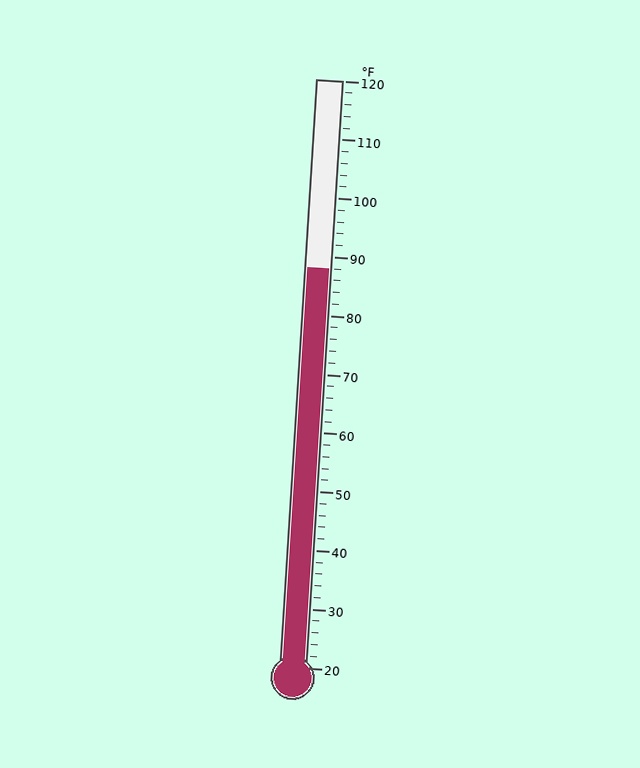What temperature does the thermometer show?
The thermometer shows approximately 88°F.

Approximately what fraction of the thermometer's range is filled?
The thermometer is filled to approximately 70% of its range.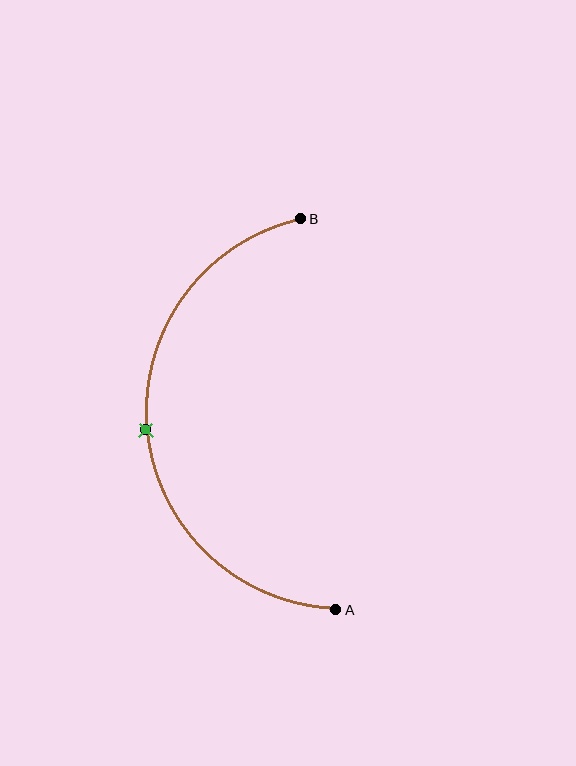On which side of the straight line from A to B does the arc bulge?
The arc bulges to the left of the straight line connecting A and B.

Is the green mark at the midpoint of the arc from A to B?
Yes. The green mark lies on the arc at equal arc-length from both A and B — it is the arc midpoint.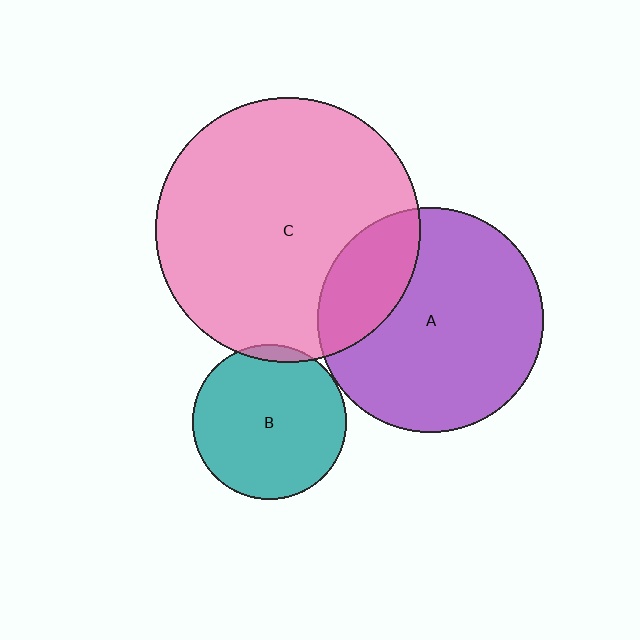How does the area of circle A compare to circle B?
Approximately 2.1 times.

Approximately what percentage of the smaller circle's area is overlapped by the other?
Approximately 25%.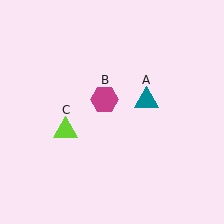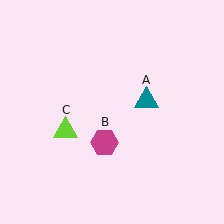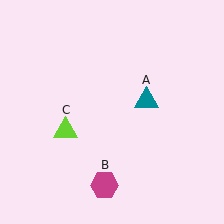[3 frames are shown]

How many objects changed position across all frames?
1 object changed position: magenta hexagon (object B).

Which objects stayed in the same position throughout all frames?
Teal triangle (object A) and lime triangle (object C) remained stationary.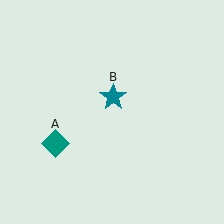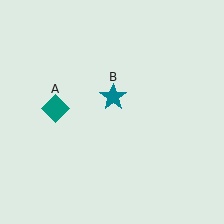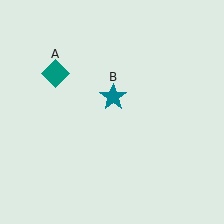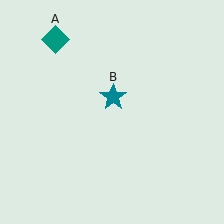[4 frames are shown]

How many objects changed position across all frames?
1 object changed position: teal diamond (object A).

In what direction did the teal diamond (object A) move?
The teal diamond (object A) moved up.